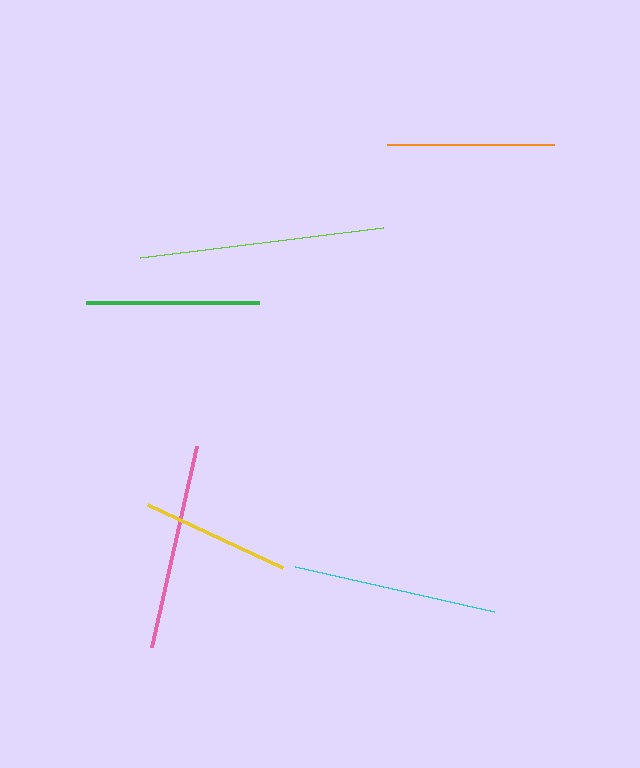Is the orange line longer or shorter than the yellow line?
The orange line is longer than the yellow line.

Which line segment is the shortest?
The yellow line is the shortest at approximately 148 pixels.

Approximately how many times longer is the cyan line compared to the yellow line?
The cyan line is approximately 1.4 times the length of the yellow line.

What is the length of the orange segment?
The orange segment is approximately 167 pixels long.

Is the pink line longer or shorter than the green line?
The pink line is longer than the green line.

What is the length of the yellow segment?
The yellow segment is approximately 148 pixels long.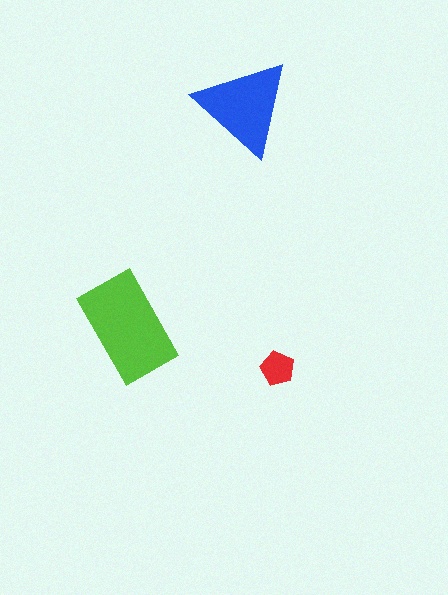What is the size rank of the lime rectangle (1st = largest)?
1st.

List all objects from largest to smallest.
The lime rectangle, the blue triangle, the red pentagon.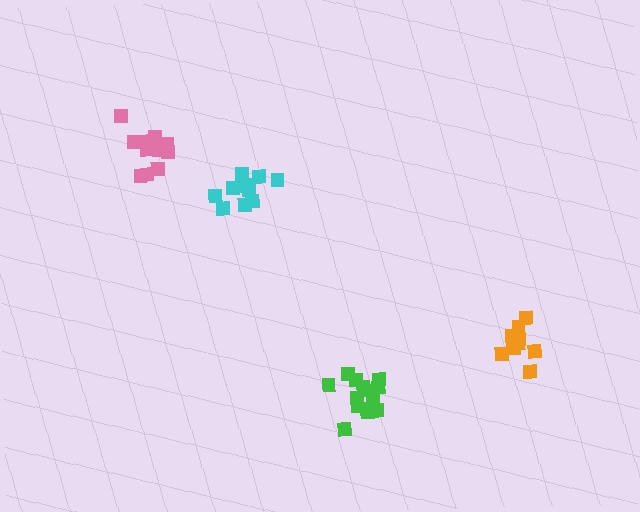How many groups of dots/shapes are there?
There are 4 groups.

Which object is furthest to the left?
The pink cluster is leftmost.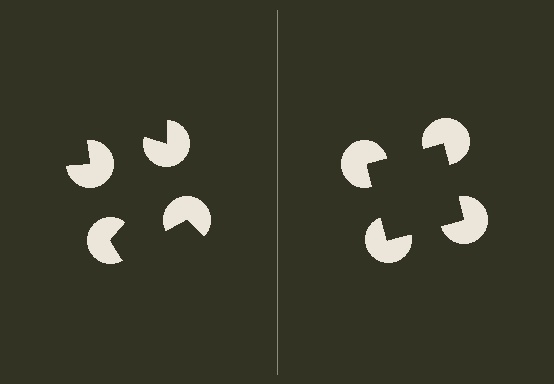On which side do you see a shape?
An illusory square appears on the right side. On the left side the wedge cuts are rotated, so no coherent shape forms.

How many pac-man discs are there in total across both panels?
8 — 4 on each side.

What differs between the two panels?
The pac-man discs are positioned identically on both sides; only the wedge orientations differ. On the right they align to a square; on the left they are misaligned.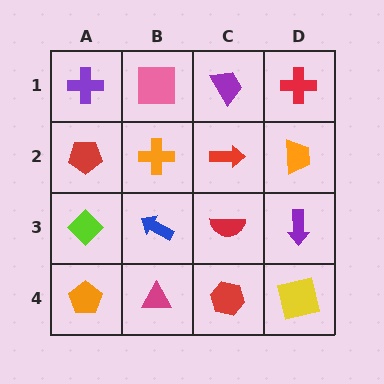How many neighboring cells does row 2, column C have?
4.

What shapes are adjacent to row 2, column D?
A red cross (row 1, column D), a purple arrow (row 3, column D), a red arrow (row 2, column C).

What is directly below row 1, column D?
An orange trapezoid.